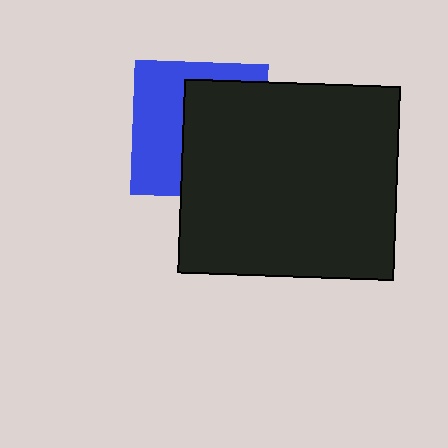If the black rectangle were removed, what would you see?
You would see the complete blue square.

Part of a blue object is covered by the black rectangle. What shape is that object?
It is a square.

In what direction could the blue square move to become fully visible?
The blue square could move left. That would shift it out from behind the black rectangle entirely.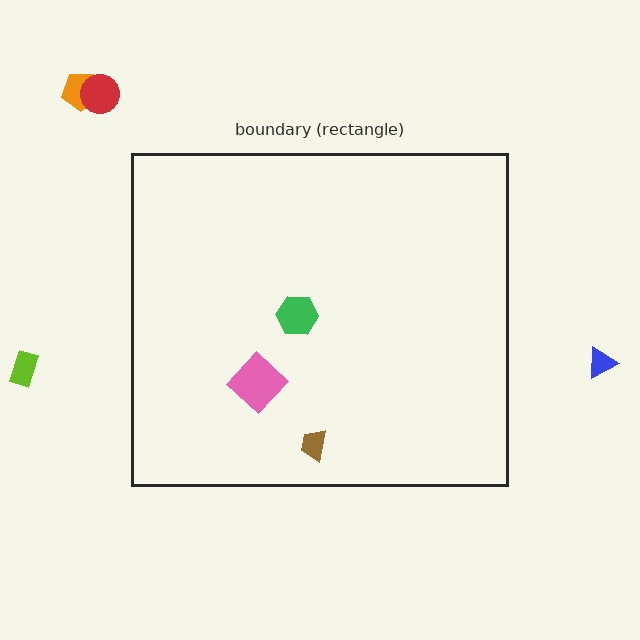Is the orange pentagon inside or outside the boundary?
Outside.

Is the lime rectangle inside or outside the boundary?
Outside.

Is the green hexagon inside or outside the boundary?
Inside.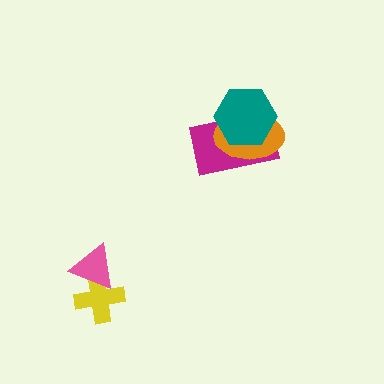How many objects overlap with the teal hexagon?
2 objects overlap with the teal hexagon.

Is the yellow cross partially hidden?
Yes, it is partially covered by another shape.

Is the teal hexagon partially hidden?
No, no other shape covers it.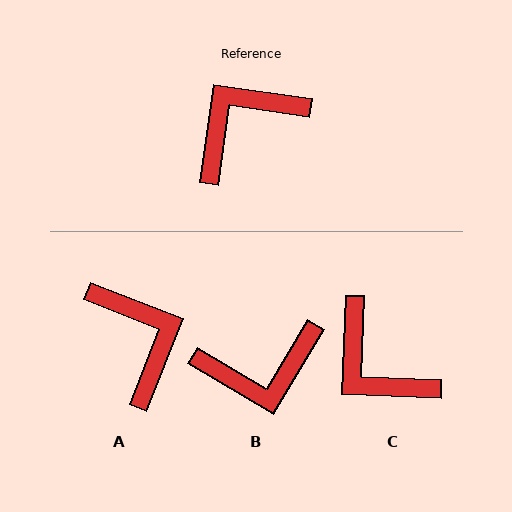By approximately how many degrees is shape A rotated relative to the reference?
Approximately 104 degrees clockwise.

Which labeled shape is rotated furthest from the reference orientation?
B, about 157 degrees away.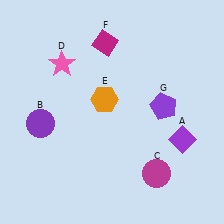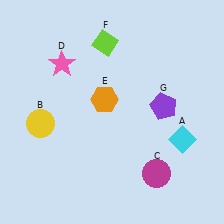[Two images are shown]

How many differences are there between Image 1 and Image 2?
There are 3 differences between the two images.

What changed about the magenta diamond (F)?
In Image 1, F is magenta. In Image 2, it changed to lime.